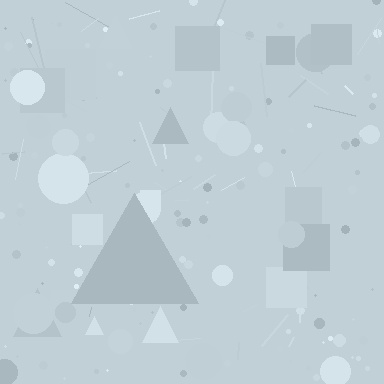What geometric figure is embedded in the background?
A triangle is embedded in the background.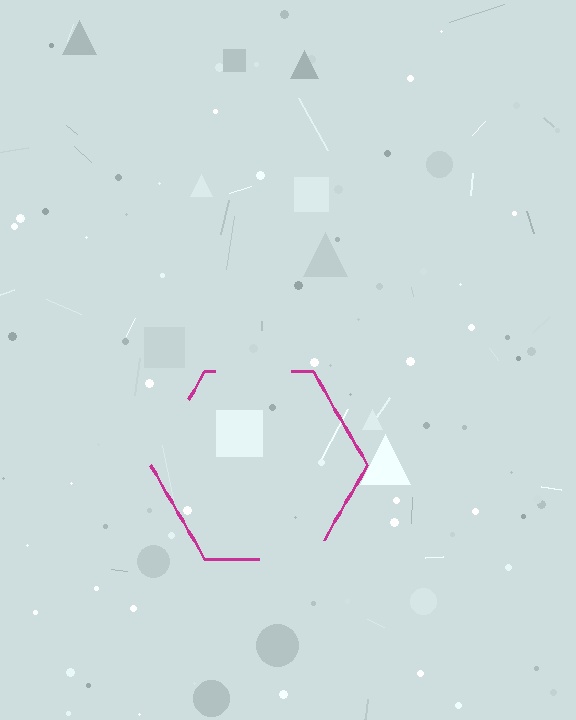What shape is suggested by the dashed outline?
The dashed outline suggests a hexagon.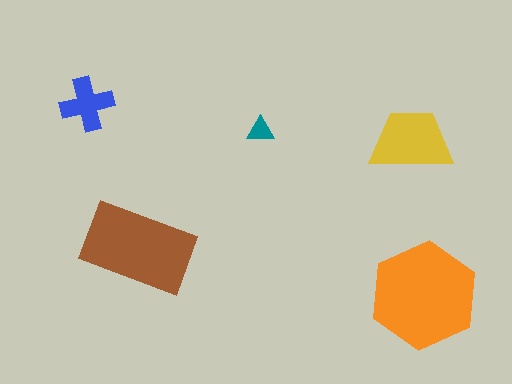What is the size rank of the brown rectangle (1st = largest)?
2nd.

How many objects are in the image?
There are 5 objects in the image.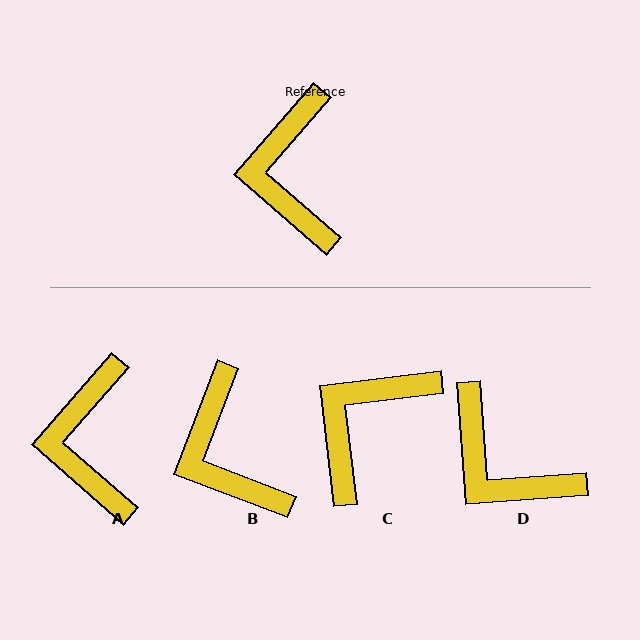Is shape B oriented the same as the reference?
No, it is off by about 20 degrees.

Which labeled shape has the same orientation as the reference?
A.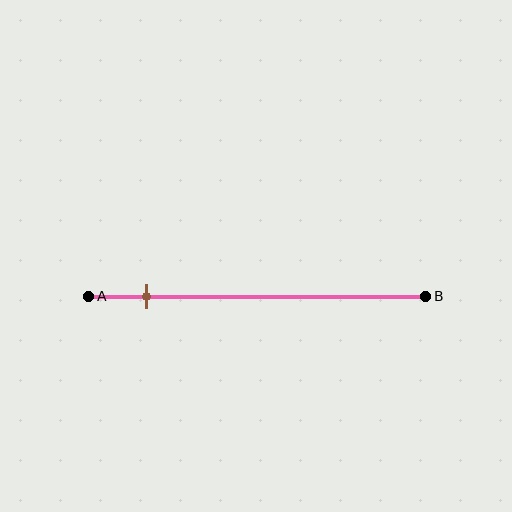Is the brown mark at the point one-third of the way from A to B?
No, the mark is at about 15% from A, not at the 33% one-third point.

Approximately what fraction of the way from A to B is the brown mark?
The brown mark is approximately 15% of the way from A to B.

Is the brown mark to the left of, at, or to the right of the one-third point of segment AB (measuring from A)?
The brown mark is to the left of the one-third point of segment AB.